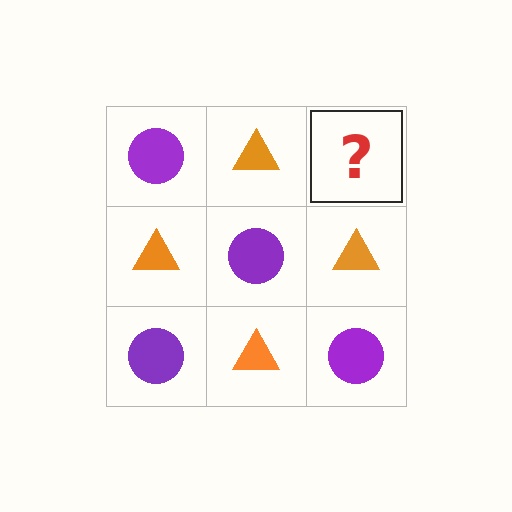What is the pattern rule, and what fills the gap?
The rule is that it alternates purple circle and orange triangle in a checkerboard pattern. The gap should be filled with a purple circle.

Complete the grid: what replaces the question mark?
The question mark should be replaced with a purple circle.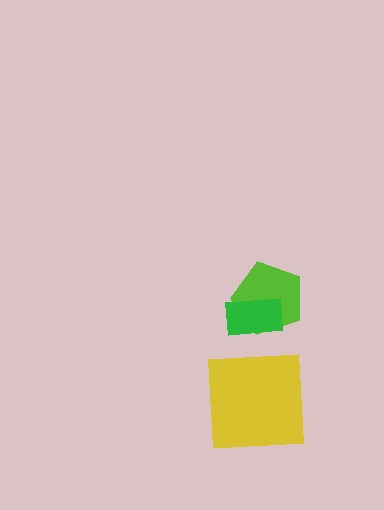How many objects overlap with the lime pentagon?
1 object overlaps with the lime pentagon.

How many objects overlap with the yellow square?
0 objects overlap with the yellow square.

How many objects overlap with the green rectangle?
1 object overlaps with the green rectangle.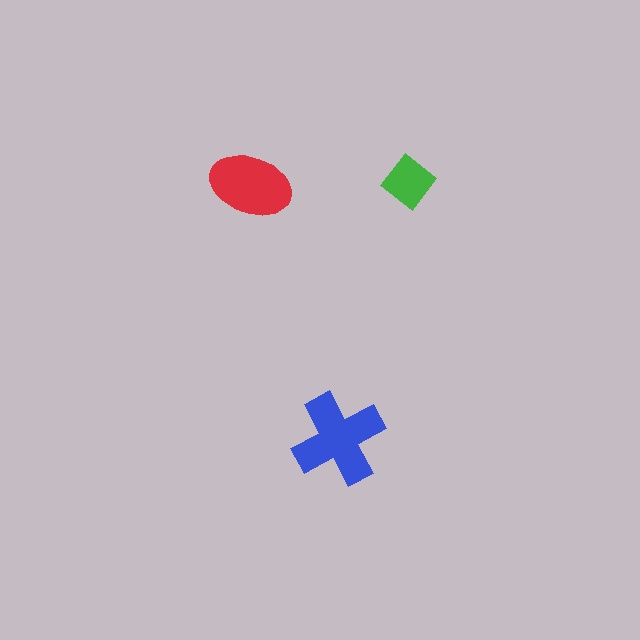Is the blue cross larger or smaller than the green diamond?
Larger.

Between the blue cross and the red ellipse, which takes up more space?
The blue cross.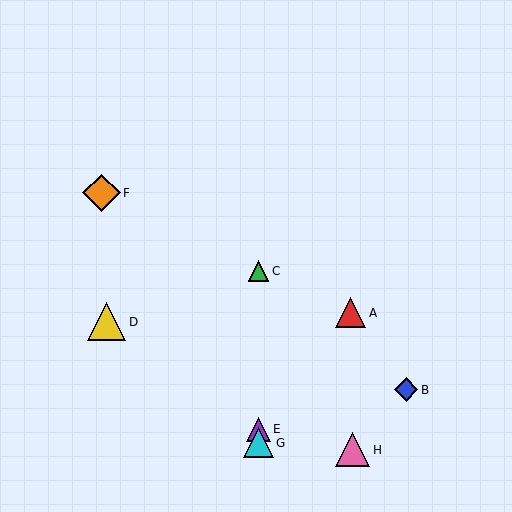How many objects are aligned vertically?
3 objects (C, E, G) are aligned vertically.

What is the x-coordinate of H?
Object H is at x≈353.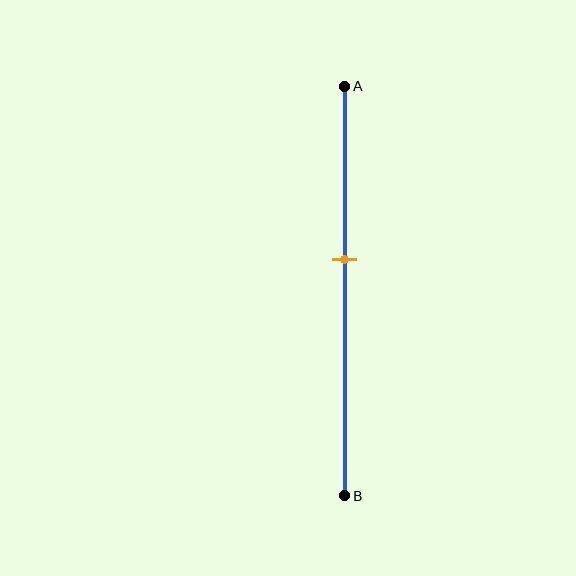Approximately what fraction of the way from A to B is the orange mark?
The orange mark is approximately 40% of the way from A to B.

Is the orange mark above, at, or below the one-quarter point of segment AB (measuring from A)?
The orange mark is below the one-quarter point of segment AB.